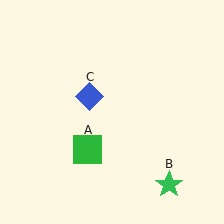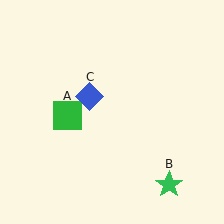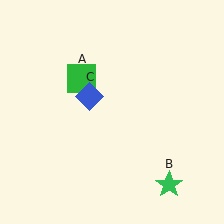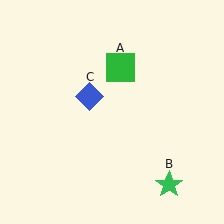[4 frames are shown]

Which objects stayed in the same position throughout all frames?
Green star (object B) and blue diamond (object C) remained stationary.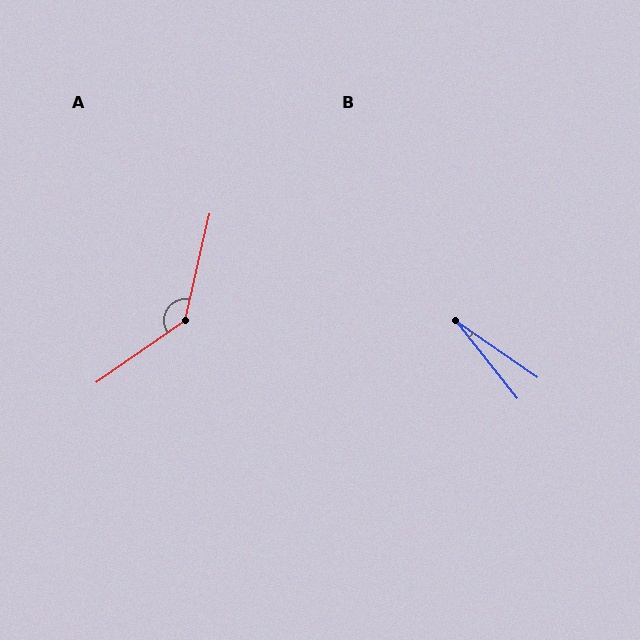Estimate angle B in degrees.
Approximately 17 degrees.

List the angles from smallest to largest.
B (17°), A (138°).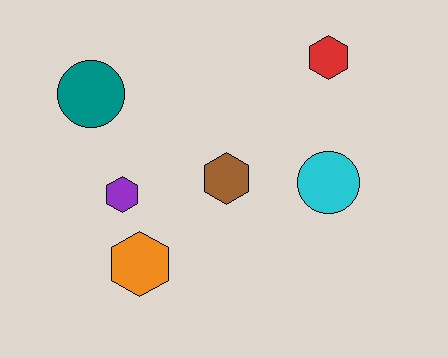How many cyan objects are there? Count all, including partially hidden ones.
There is 1 cyan object.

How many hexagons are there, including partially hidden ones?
There are 4 hexagons.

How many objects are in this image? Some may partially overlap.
There are 6 objects.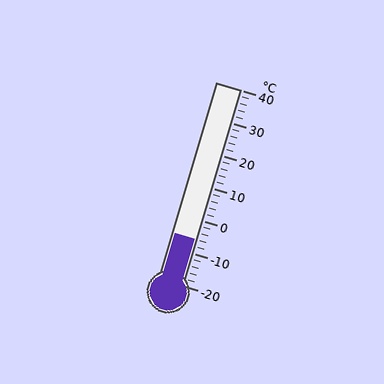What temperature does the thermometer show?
The thermometer shows approximately -6°C.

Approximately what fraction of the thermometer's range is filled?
The thermometer is filled to approximately 25% of its range.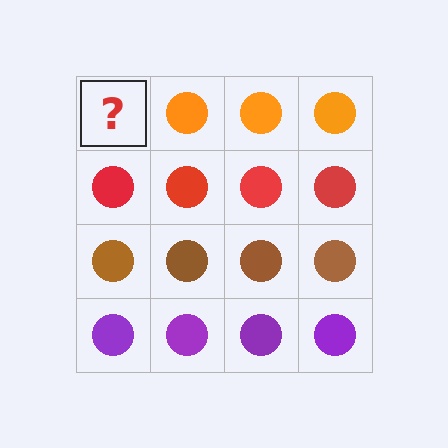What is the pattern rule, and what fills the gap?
The rule is that each row has a consistent color. The gap should be filled with an orange circle.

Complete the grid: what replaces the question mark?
The question mark should be replaced with an orange circle.